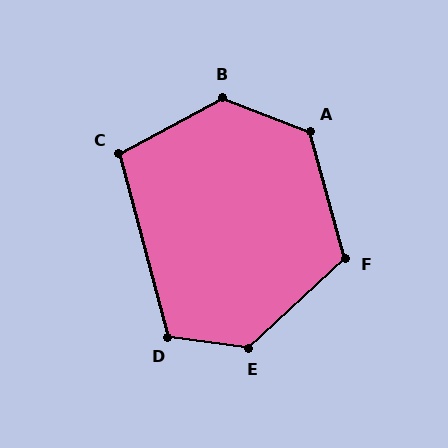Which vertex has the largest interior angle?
B, at approximately 130 degrees.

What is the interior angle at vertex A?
Approximately 127 degrees (obtuse).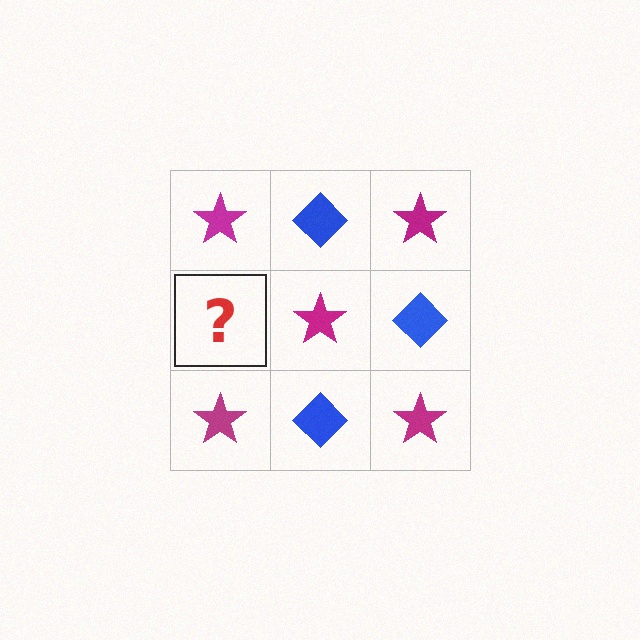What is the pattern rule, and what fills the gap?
The rule is that it alternates magenta star and blue diamond in a checkerboard pattern. The gap should be filled with a blue diamond.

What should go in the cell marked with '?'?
The missing cell should contain a blue diamond.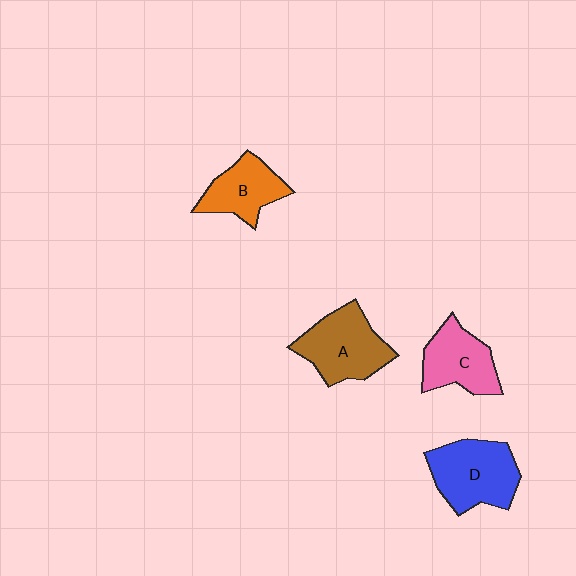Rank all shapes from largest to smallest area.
From largest to smallest: D (blue), A (brown), C (pink), B (orange).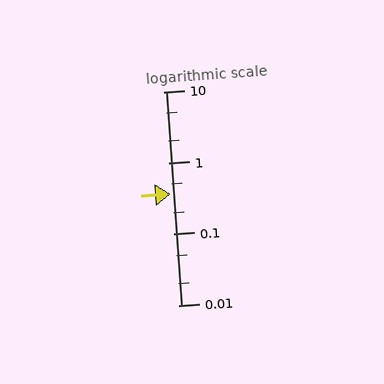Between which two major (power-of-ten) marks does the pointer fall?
The pointer is between 0.1 and 1.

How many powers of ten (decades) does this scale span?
The scale spans 3 decades, from 0.01 to 10.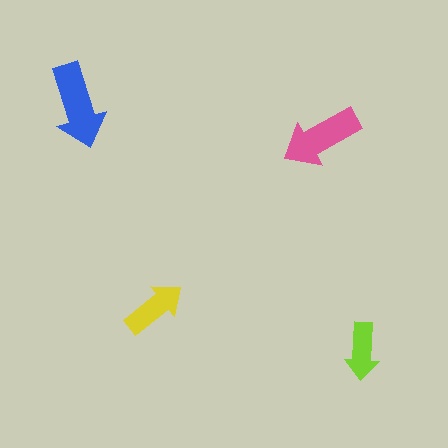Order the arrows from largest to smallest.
the blue one, the pink one, the yellow one, the lime one.